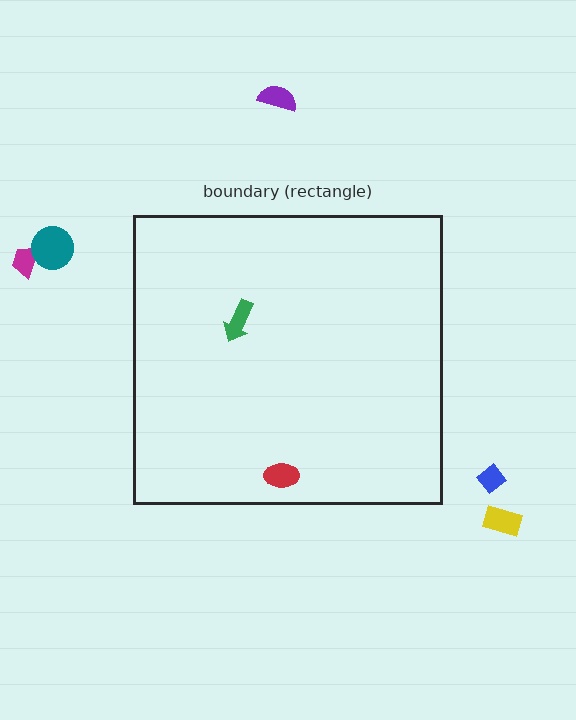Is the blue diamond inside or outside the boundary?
Outside.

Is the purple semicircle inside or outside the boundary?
Outside.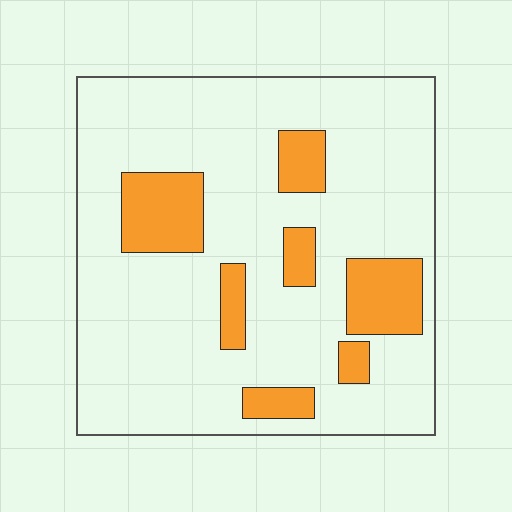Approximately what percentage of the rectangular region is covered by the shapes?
Approximately 20%.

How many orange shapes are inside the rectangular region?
7.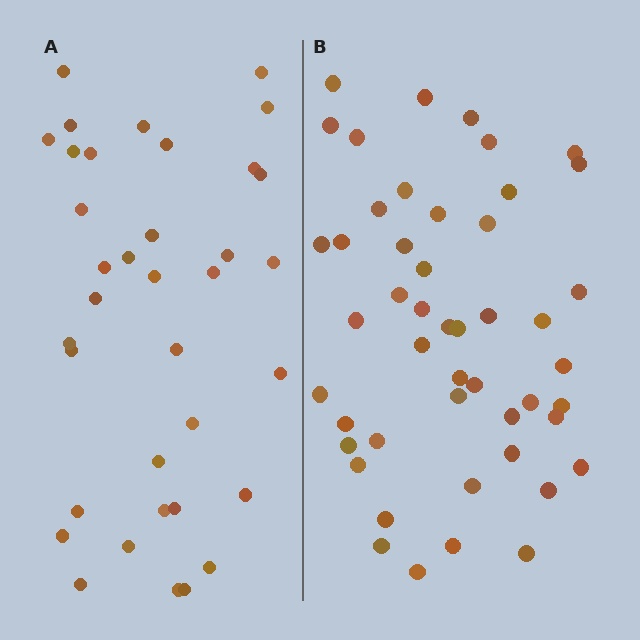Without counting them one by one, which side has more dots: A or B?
Region B (the right region) has more dots.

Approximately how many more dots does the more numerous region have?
Region B has roughly 12 or so more dots than region A.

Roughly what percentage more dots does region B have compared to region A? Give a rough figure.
About 35% more.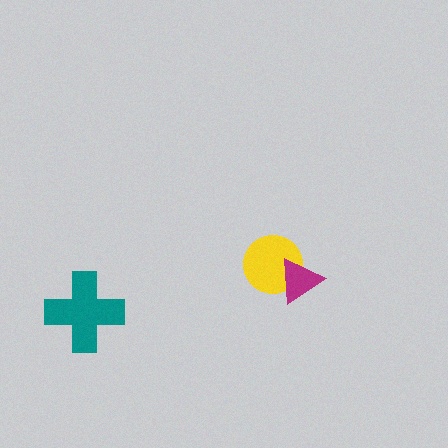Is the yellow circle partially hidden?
Yes, it is partially covered by another shape.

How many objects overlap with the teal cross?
0 objects overlap with the teal cross.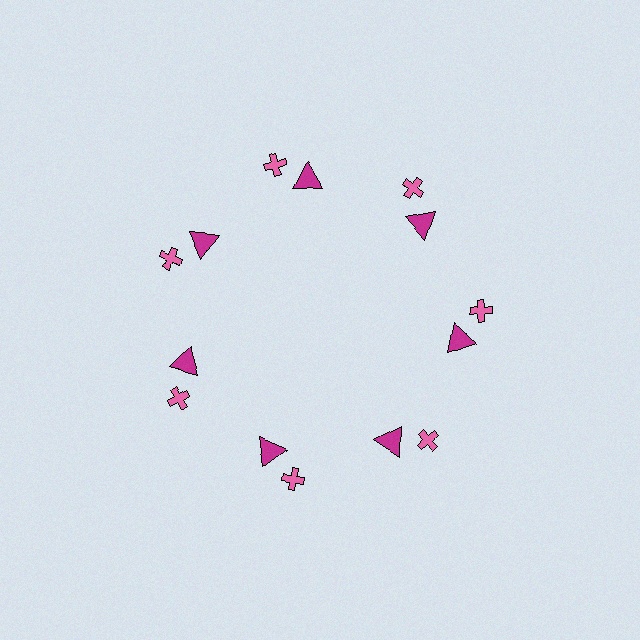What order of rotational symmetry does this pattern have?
This pattern has 7-fold rotational symmetry.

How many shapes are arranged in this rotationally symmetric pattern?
There are 14 shapes, arranged in 7 groups of 2.